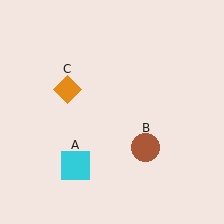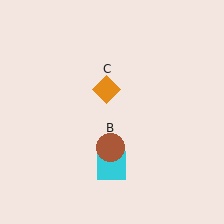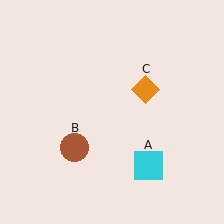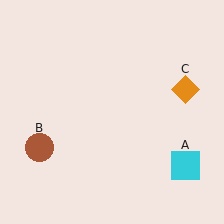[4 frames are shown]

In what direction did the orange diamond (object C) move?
The orange diamond (object C) moved right.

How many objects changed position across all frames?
3 objects changed position: cyan square (object A), brown circle (object B), orange diamond (object C).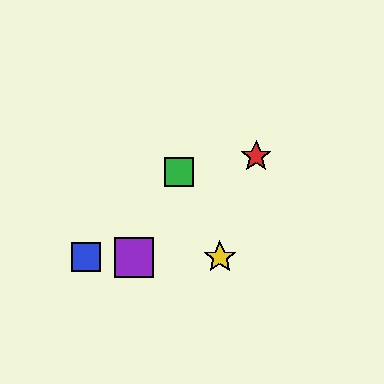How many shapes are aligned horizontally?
3 shapes (the blue square, the yellow star, the purple square) are aligned horizontally.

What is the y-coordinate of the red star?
The red star is at y≈157.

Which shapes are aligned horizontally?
The blue square, the yellow star, the purple square are aligned horizontally.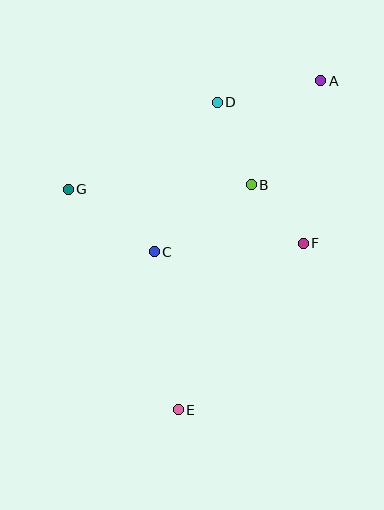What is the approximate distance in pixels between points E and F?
The distance between E and F is approximately 208 pixels.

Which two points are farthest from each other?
Points A and E are farthest from each other.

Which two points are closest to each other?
Points B and F are closest to each other.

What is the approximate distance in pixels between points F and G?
The distance between F and G is approximately 241 pixels.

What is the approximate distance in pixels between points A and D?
The distance between A and D is approximately 106 pixels.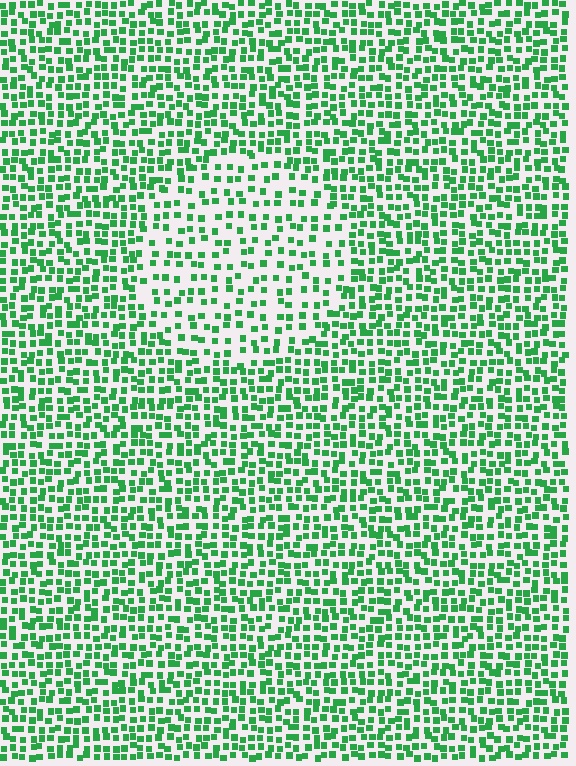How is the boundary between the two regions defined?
The boundary is defined by a change in element density (approximately 1.8x ratio). All elements are the same color, size, and shape.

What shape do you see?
I see a circle.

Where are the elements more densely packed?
The elements are more densely packed outside the circle boundary.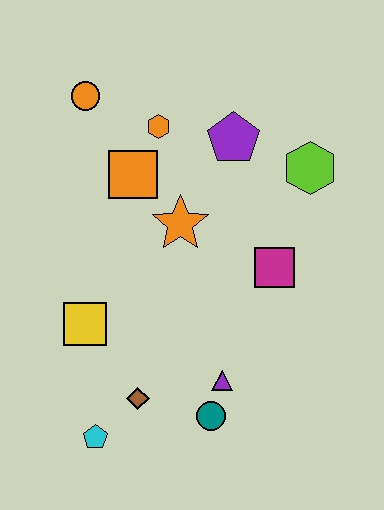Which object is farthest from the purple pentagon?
The cyan pentagon is farthest from the purple pentagon.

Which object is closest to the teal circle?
The purple triangle is closest to the teal circle.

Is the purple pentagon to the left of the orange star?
No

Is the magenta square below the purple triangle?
No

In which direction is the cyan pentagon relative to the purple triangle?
The cyan pentagon is to the left of the purple triangle.